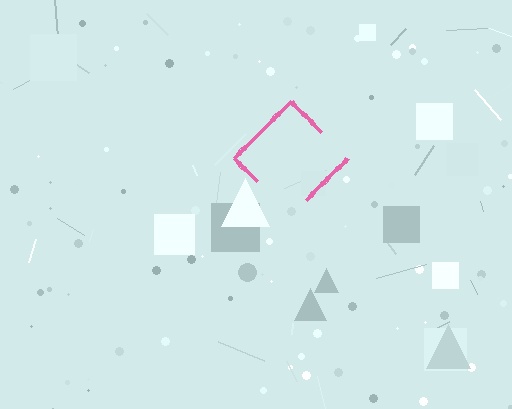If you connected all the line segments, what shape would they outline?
They would outline a diamond.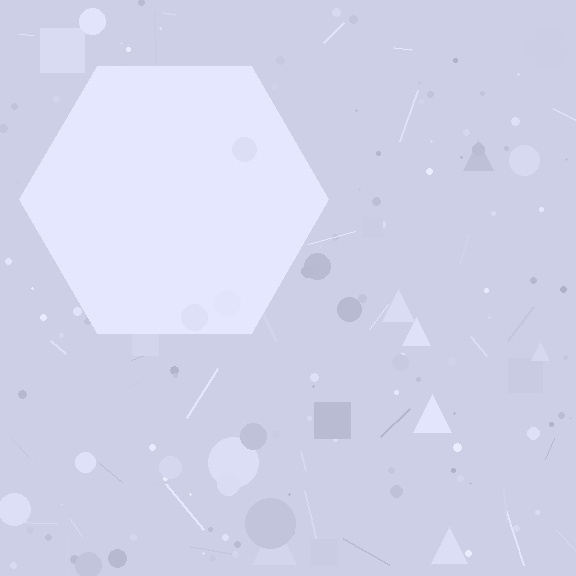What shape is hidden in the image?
A hexagon is hidden in the image.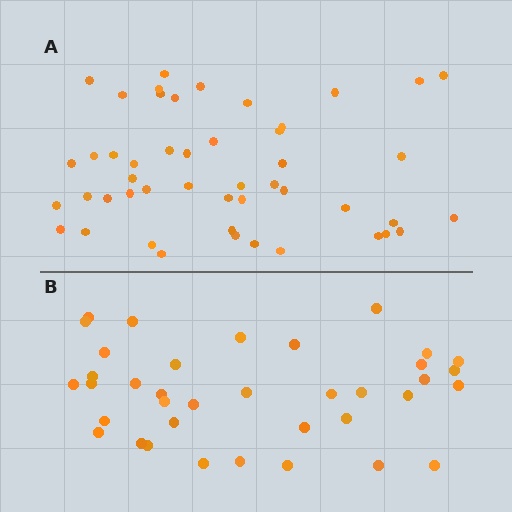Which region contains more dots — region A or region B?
Region A (the top region) has more dots.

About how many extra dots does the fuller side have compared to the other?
Region A has roughly 12 or so more dots than region B.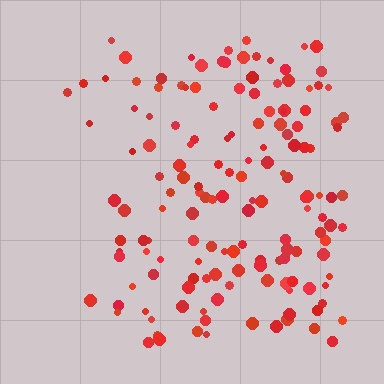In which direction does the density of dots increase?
From left to right, with the right side densest.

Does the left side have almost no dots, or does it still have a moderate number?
Still a moderate number, just noticeably fewer than the right.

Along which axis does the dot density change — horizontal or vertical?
Horizontal.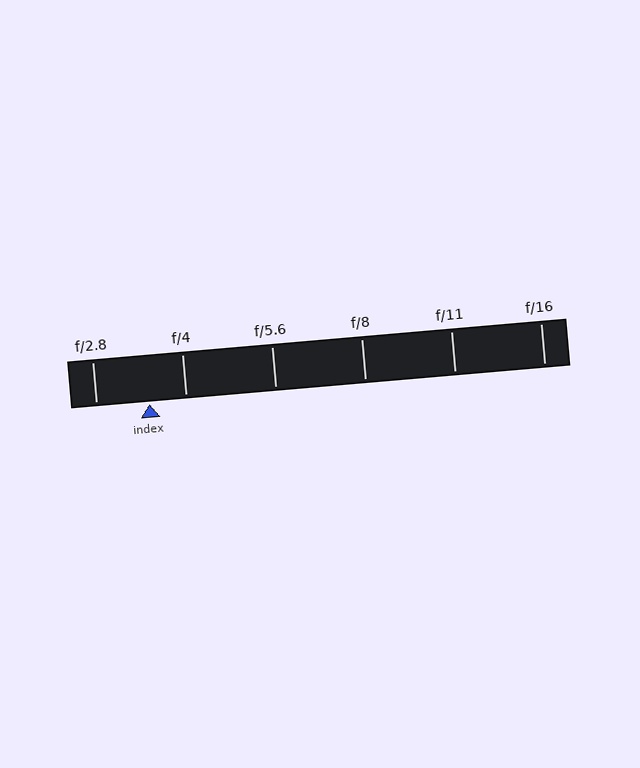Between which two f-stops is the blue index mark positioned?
The index mark is between f/2.8 and f/4.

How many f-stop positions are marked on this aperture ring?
There are 6 f-stop positions marked.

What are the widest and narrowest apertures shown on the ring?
The widest aperture shown is f/2.8 and the narrowest is f/16.